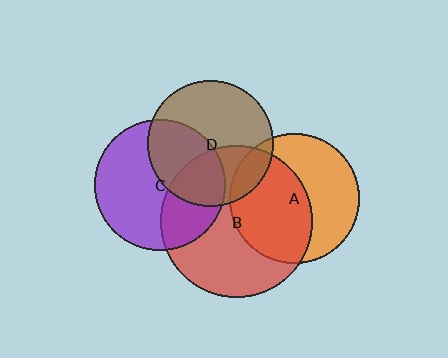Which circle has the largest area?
Circle B (red).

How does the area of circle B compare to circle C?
Approximately 1.3 times.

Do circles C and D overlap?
Yes.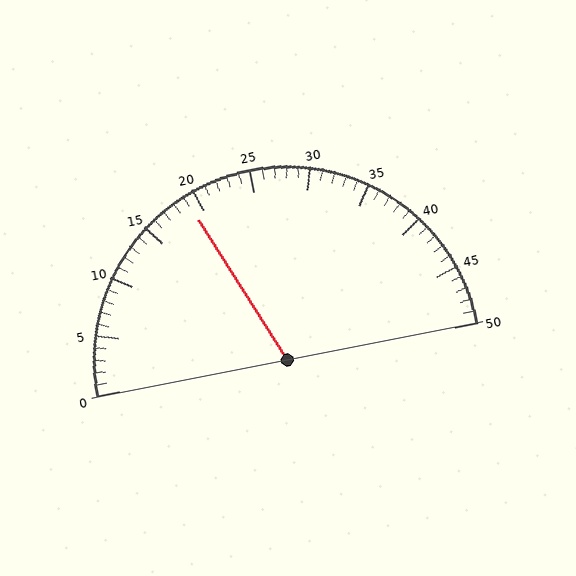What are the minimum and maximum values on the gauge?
The gauge ranges from 0 to 50.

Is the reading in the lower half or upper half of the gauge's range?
The reading is in the lower half of the range (0 to 50).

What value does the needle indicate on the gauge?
The needle indicates approximately 19.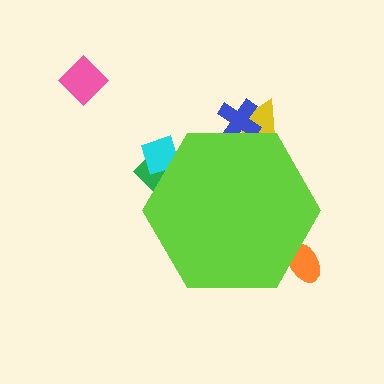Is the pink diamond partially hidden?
No, the pink diamond is fully visible.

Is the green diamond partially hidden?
Yes, the green diamond is partially hidden behind the lime hexagon.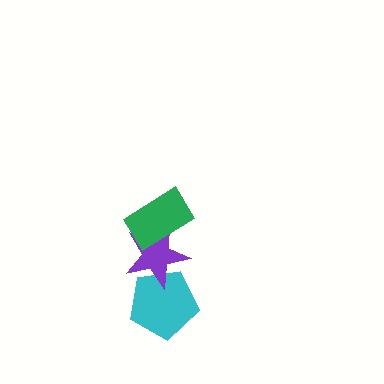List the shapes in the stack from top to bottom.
From top to bottom: the green rectangle, the purple star, the cyan pentagon.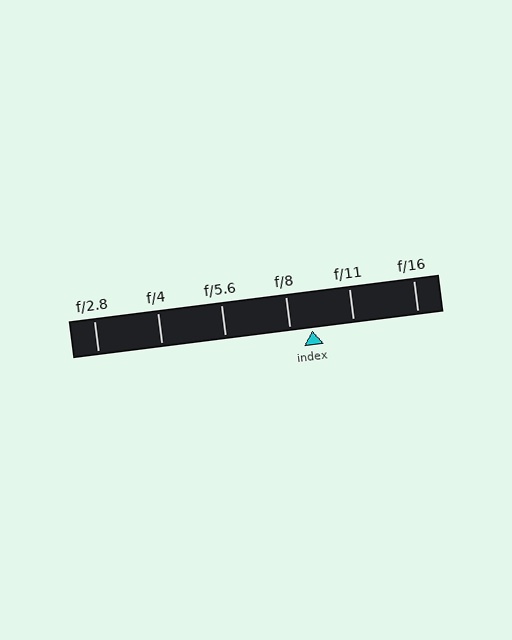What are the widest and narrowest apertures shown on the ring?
The widest aperture shown is f/2.8 and the narrowest is f/16.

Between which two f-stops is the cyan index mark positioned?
The index mark is between f/8 and f/11.